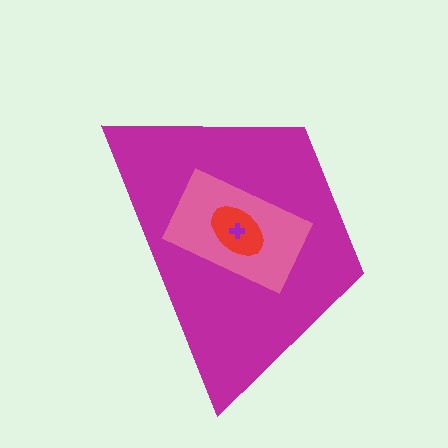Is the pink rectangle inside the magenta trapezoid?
Yes.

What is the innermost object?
The purple cross.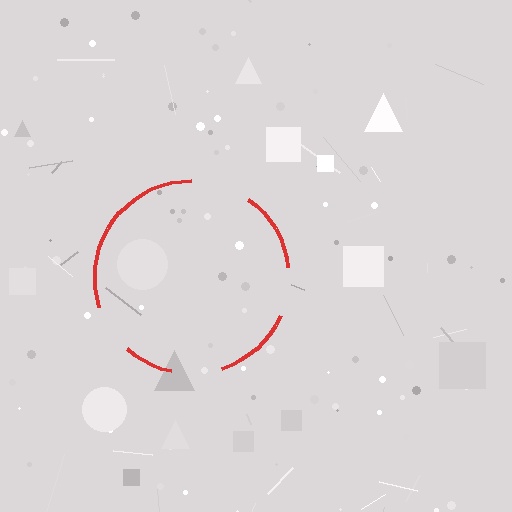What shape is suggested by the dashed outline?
The dashed outline suggests a circle.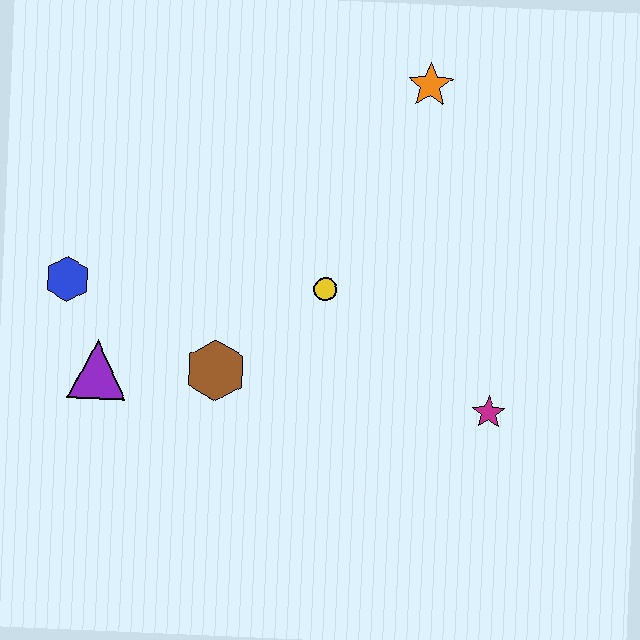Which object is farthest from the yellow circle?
The blue hexagon is farthest from the yellow circle.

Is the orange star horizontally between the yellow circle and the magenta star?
Yes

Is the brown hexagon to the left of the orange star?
Yes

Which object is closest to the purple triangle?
The blue hexagon is closest to the purple triangle.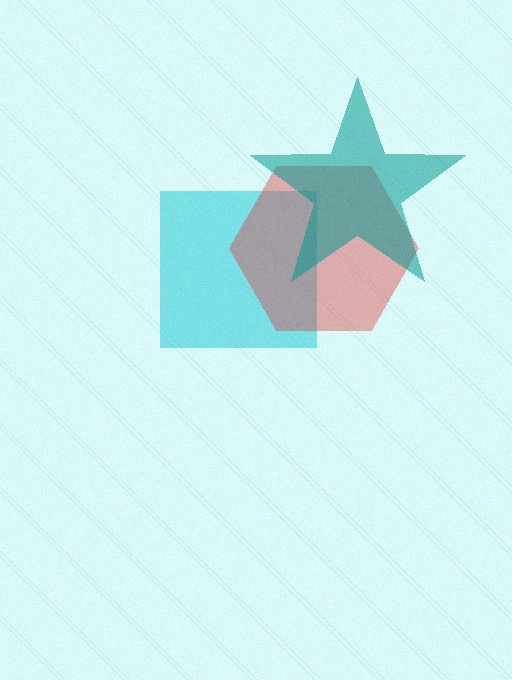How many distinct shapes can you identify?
There are 3 distinct shapes: a cyan square, a red hexagon, a teal star.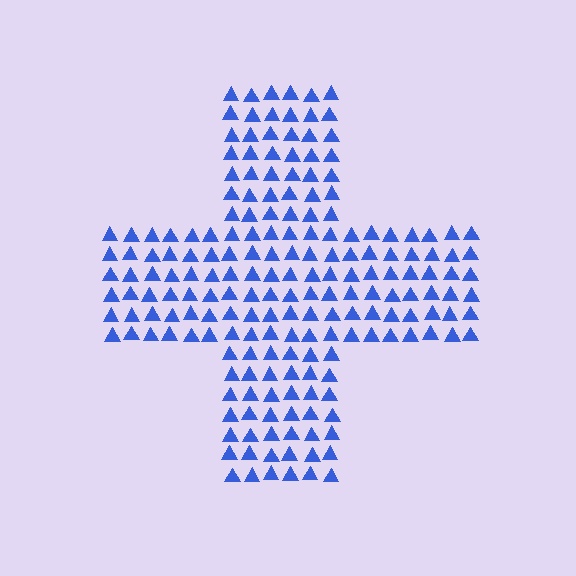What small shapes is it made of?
It is made of small triangles.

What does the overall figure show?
The overall figure shows a cross.